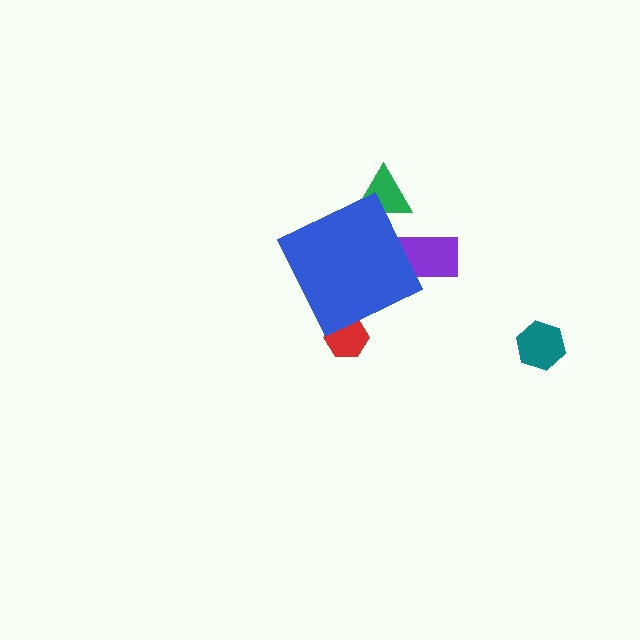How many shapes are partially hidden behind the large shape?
3 shapes are partially hidden.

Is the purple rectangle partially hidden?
Yes, the purple rectangle is partially hidden behind the blue diamond.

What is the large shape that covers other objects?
A blue diamond.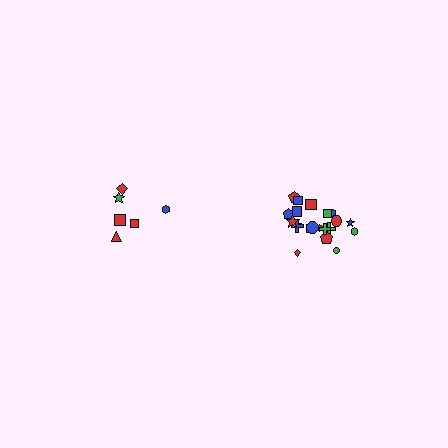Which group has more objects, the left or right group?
The right group.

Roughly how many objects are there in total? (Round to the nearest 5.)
Roughly 30 objects in total.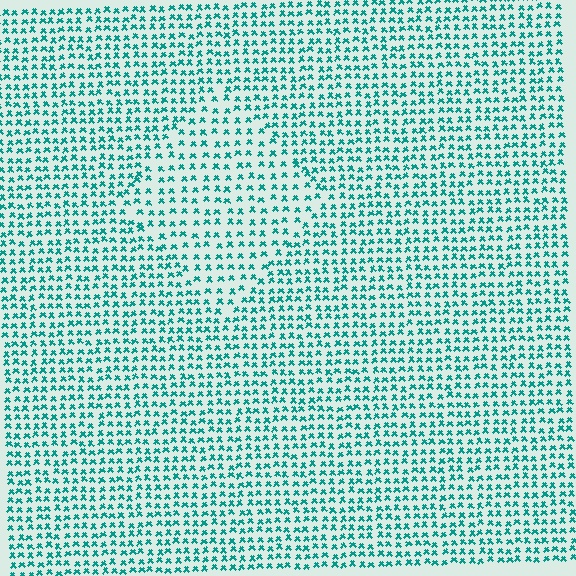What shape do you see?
I see a diamond.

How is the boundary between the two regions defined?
The boundary is defined by a change in element density (approximately 1.5x ratio). All elements are the same color, size, and shape.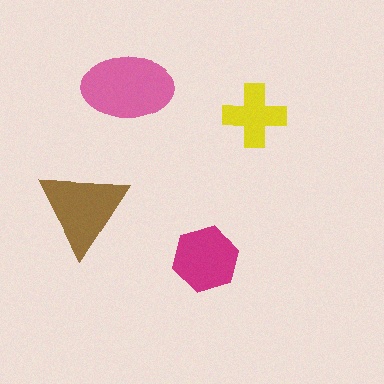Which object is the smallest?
The yellow cross.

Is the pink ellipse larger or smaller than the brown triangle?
Larger.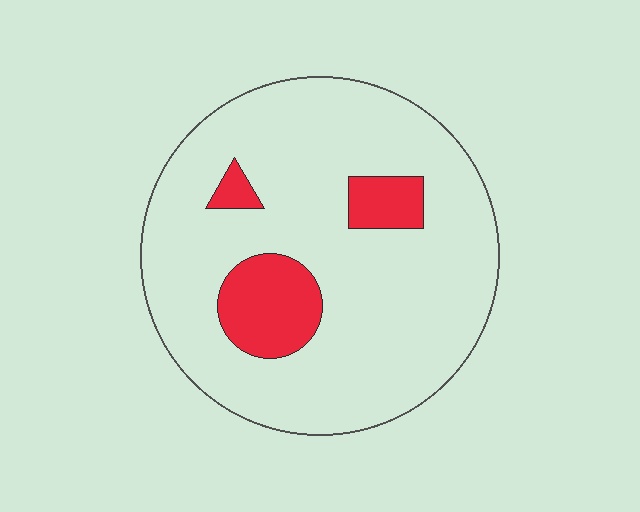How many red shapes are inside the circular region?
3.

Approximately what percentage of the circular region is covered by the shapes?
Approximately 15%.